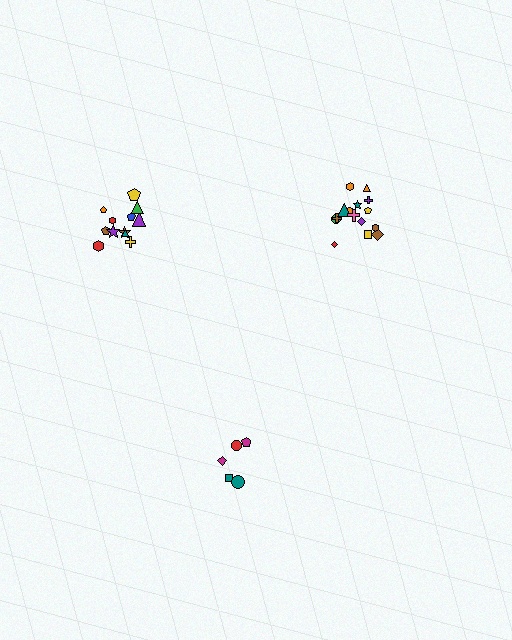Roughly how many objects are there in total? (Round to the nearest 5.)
Roughly 30 objects in total.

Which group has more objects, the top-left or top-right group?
The top-right group.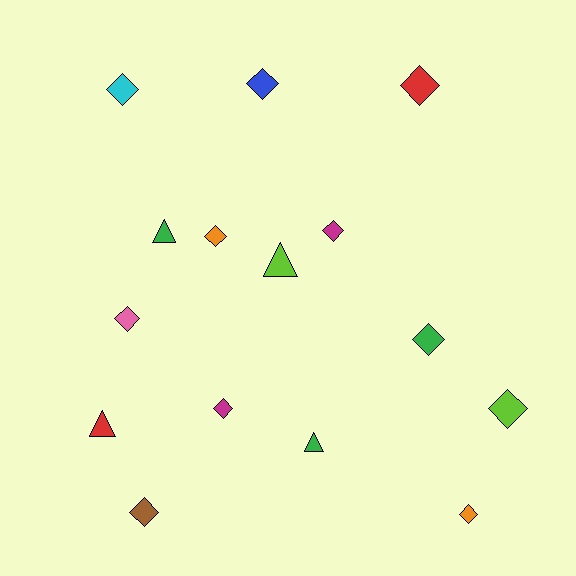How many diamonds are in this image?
There are 11 diamonds.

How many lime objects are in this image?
There are 2 lime objects.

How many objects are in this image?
There are 15 objects.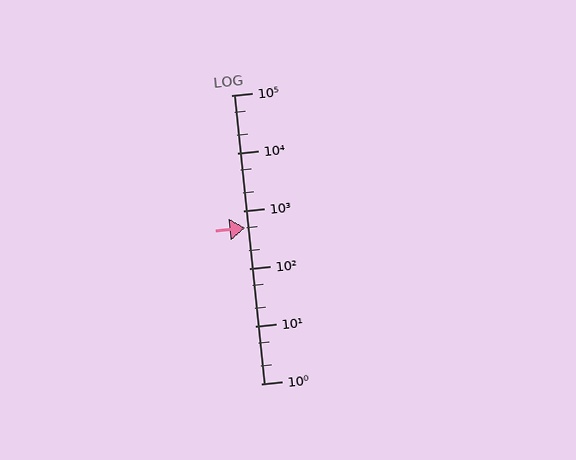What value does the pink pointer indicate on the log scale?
The pointer indicates approximately 500.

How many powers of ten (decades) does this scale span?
The scale spans 5 decades, from 1 to 100000.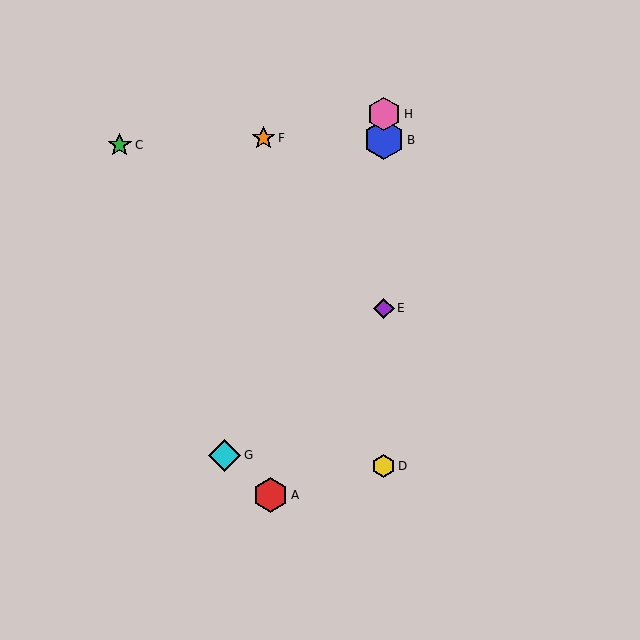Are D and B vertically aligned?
Yes, both are at x≈384.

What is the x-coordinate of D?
Object D is at x≈384.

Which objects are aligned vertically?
Objects B, D, E, H are aligned vertically.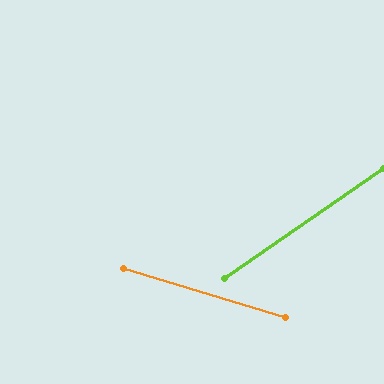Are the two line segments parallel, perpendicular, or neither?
Neither parallel nor perpendicular — they differ by about 52°.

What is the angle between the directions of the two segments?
Approximately 52 degrees.